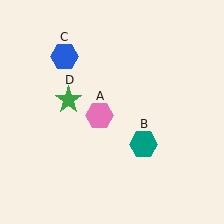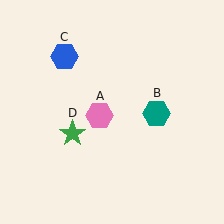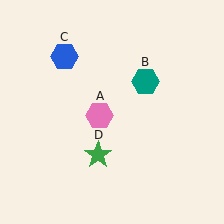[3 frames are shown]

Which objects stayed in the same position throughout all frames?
Pink hexagon (object A) and blue hexagon (object C) remained stationary.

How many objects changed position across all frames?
2 objects changed position: teal hexagon (object B), green star (object D).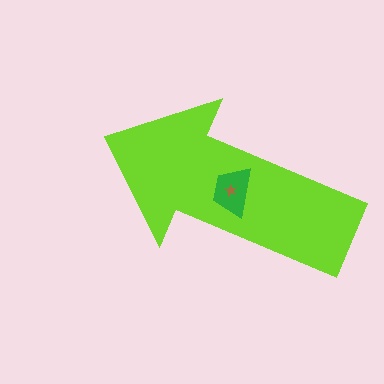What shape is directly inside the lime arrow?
The green trapezoid.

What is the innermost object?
The brown star.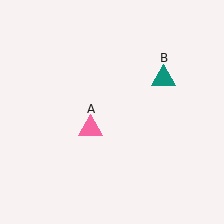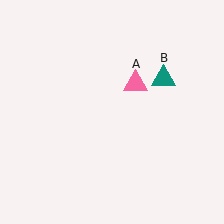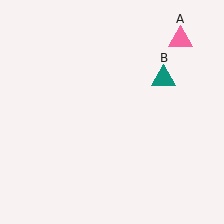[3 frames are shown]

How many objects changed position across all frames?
1 object changed position: pink triangle (object A).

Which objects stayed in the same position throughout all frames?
Teal triangle (object B) remained stationary.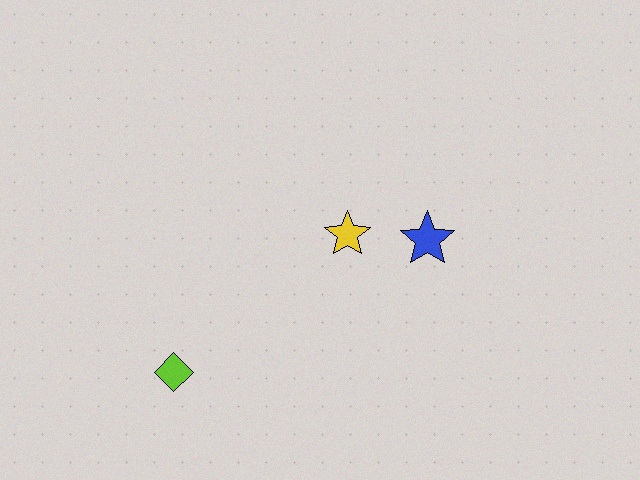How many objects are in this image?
There are 3 objects.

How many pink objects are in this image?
There are no pink objects.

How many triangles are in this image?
There are no triangles.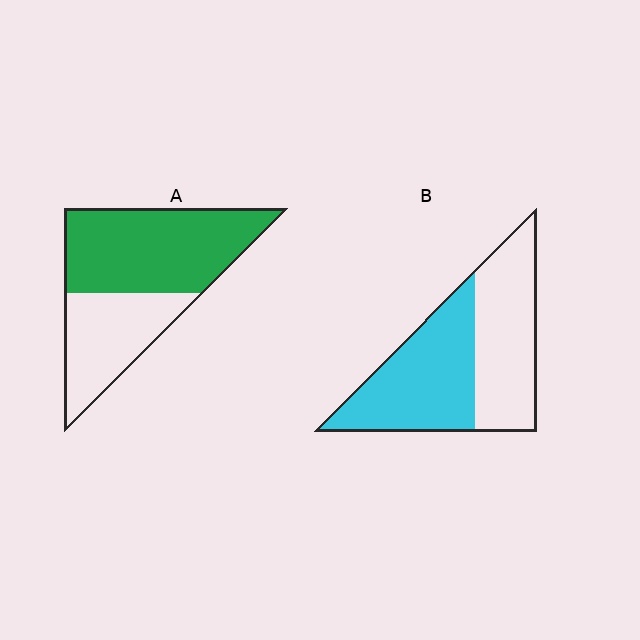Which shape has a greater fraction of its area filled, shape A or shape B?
Shape A.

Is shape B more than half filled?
Roughly half.